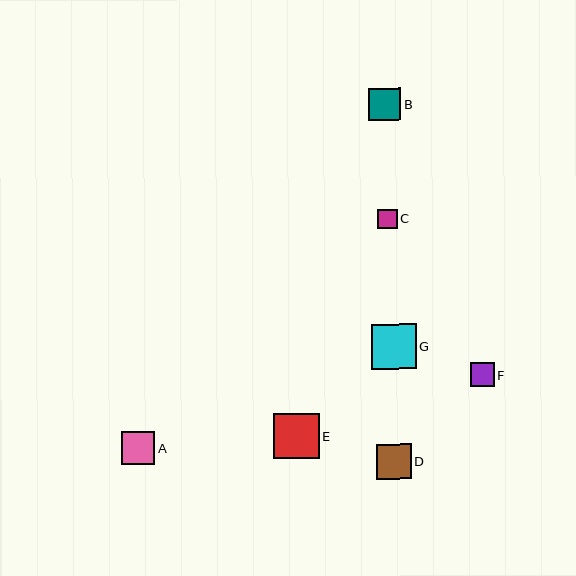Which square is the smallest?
Square C is the smallest with a size of approximately 19 pixels.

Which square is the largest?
Square E is the largest with a size of approximately 45 pixels.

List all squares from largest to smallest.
From largest to smallest: E, G, D, A, B, F, C.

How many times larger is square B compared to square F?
Square B is approximately 1.3 times the size of square F.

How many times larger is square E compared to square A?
Square E is approximately 1.4 times the size of square A.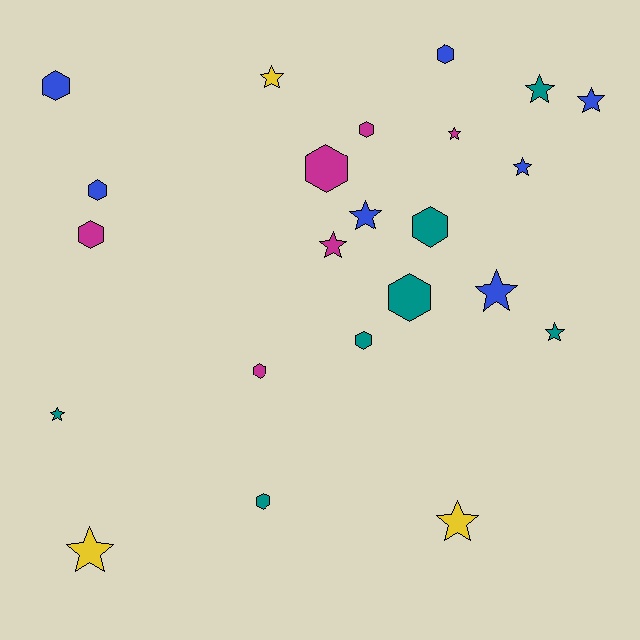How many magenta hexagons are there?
There are 4 magenta hexagons.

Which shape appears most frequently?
Star, with 12 objects.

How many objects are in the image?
There are 23 objects.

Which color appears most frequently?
Blue, with 7 objects.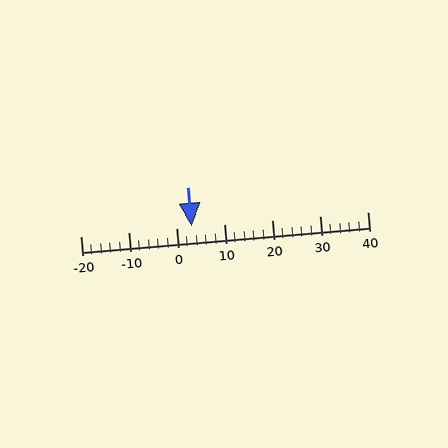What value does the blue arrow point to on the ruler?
The blue arrow points to approximately 3.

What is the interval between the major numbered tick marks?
The major tick marks are spaced 10 units apart.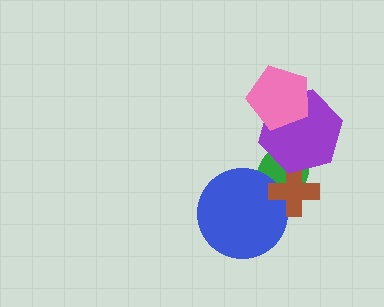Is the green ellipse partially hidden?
Yes, it is partially covered by another shape.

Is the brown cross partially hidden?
Yes, it is partially covered by another shape.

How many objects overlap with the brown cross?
3 objects overlap with the brown cross.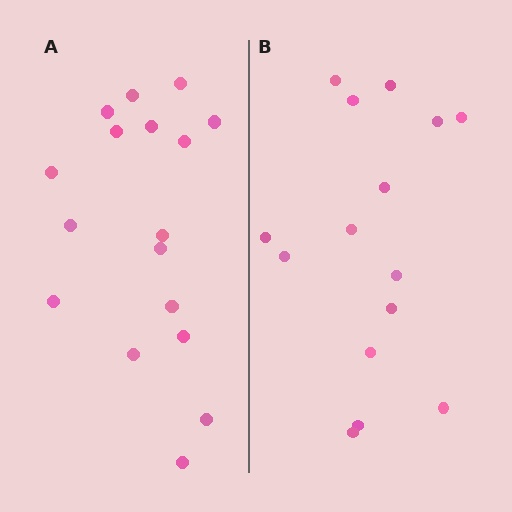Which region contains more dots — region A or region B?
Region A (the left region) has more dots.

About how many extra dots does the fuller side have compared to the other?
Region A has just a few more — roughly 2 or 3 more dots than region B.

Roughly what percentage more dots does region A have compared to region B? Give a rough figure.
About 15% more.